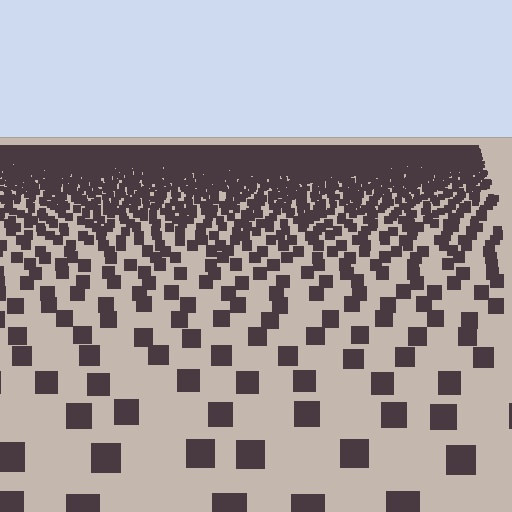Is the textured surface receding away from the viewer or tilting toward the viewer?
The surface is receding away from the viewer. Texture elements get smaller and denser toward the top.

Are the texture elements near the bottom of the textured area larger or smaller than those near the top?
Larger. Near the bottom, elements are closer to the viewer and appear at a bigger on-screen size.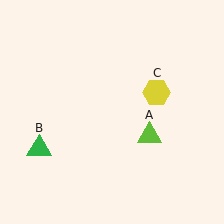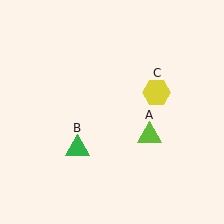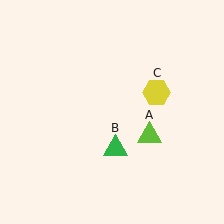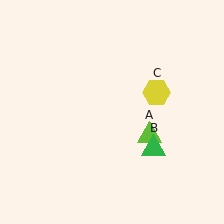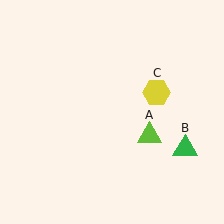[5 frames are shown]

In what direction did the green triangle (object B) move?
The green triangle (object B) moved right.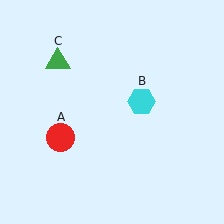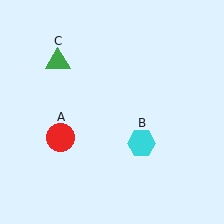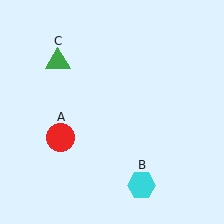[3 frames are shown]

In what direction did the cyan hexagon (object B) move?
The cyan hexagon (object B) moved down.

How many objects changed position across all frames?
1 object changed position: cyan hexagon (object B).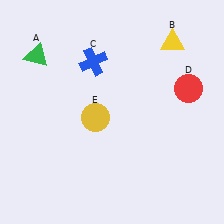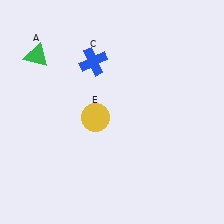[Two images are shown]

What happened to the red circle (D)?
The red circle (D) was removed in Image 2. It was in the top-right area of Image 1.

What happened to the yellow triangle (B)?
The yellow triangle (B) was removed in Image 2. It was in the top-right area of Image 1.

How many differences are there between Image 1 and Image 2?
There are 2 differences between the two images.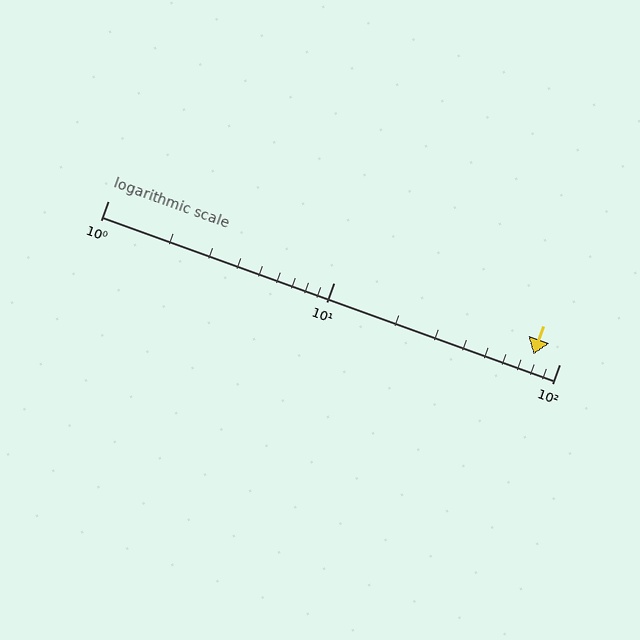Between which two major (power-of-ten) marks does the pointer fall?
The pointer is between 10 and 100.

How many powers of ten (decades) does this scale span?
The scale spans 2 decades, from 1 to 100.